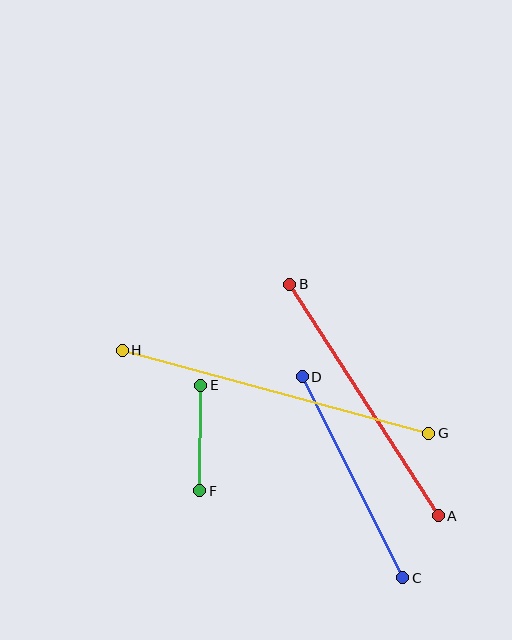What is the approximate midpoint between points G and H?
The midpoint is at approximately (275, 392) pixels.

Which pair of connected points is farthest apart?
Points G and H are farthest apart.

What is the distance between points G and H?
The distance is approximately 318 pixels.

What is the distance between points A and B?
The distance is approximately 275 pixels.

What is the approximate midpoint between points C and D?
The midpoint is at approximately (352, 477) pixels.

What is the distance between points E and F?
The distance is approximately 105 pixels.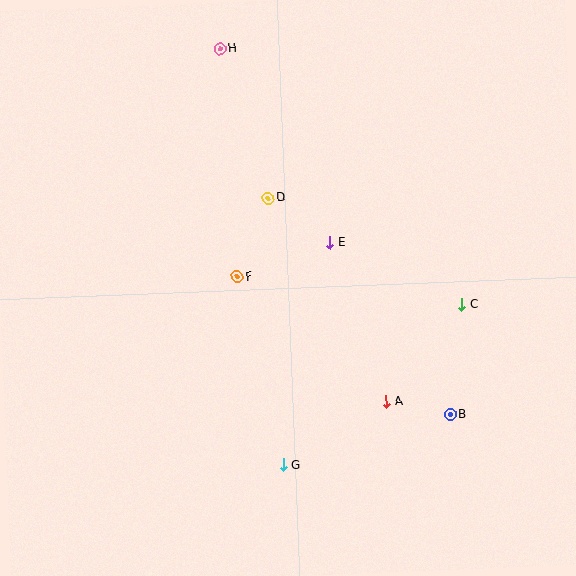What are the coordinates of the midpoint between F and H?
The midpoint between F and H is at (229, 163).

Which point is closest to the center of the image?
Point F at (237, 277) is closest to the center.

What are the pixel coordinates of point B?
Point B is at (450, 414).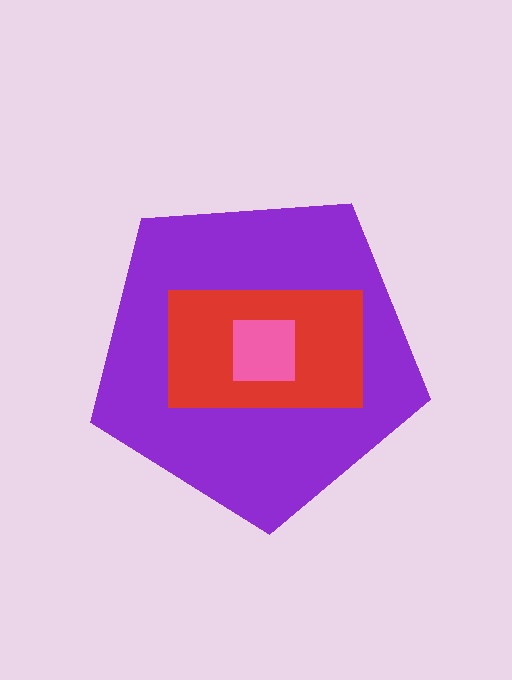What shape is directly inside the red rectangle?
The pink square.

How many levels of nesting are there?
3.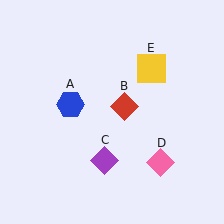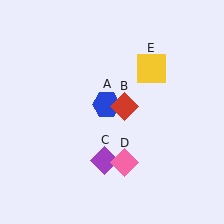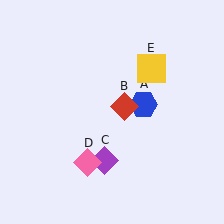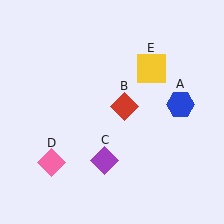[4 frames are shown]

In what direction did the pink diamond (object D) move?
The pink diamond (object D) moved left.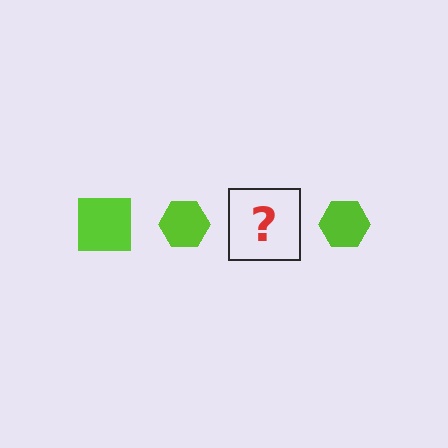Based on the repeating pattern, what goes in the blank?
The blank should be a lime square.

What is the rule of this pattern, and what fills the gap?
The rule is that the pattern cycles through square, hexagon shapes in lime. The gap should be filled with a lime square.